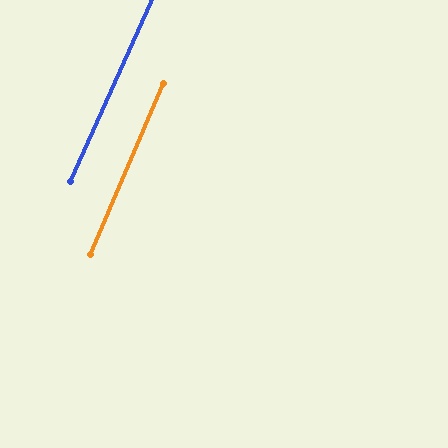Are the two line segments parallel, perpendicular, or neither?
Parallel — their directions differ by only 0.9°.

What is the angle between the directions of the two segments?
Approximately 1 degree.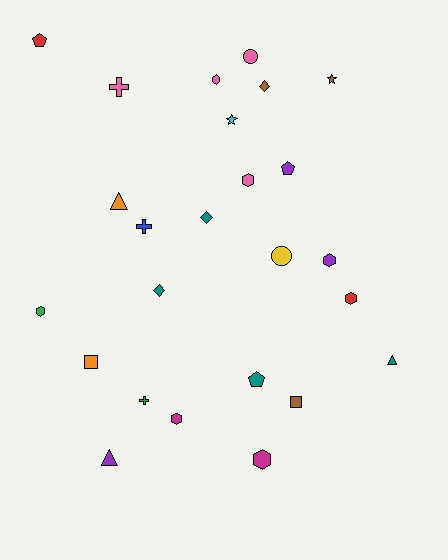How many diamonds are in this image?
There are 3 diamonds.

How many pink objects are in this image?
There are 4 pink objects.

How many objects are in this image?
There are 25 objects.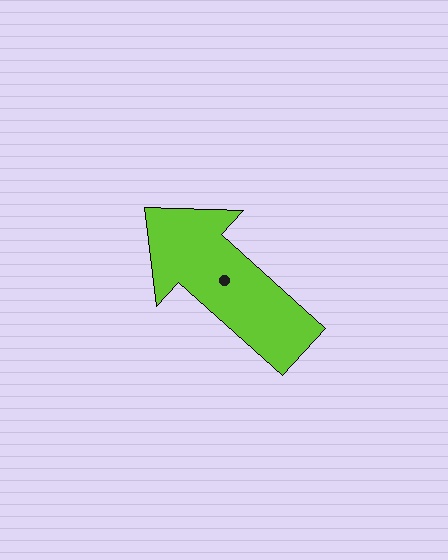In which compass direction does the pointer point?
Northwest.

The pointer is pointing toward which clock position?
Roughly 10 o'clock.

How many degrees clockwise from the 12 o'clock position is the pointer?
Approximately 312 degrees.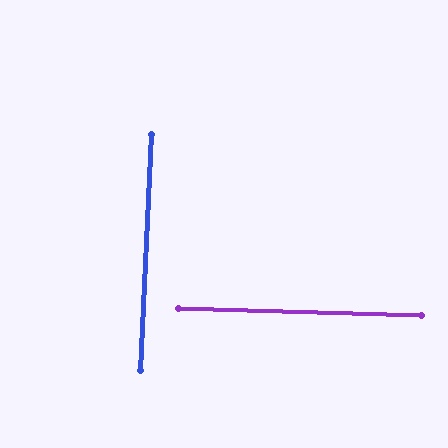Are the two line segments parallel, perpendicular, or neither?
Perpendicular — they meet at approximately 89°.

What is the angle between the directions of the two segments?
Approximately 89 degrees.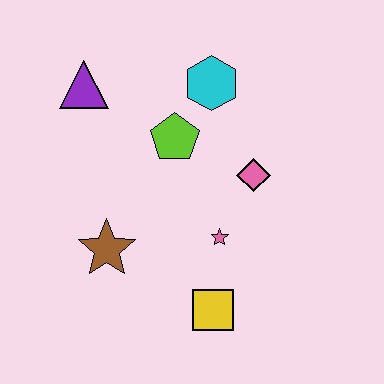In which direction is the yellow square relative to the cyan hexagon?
The yellow square is below the cyan hexagon.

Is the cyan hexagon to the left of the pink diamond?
Yes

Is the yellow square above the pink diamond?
No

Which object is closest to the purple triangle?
The lime pentagon is closest to the purple triangle.